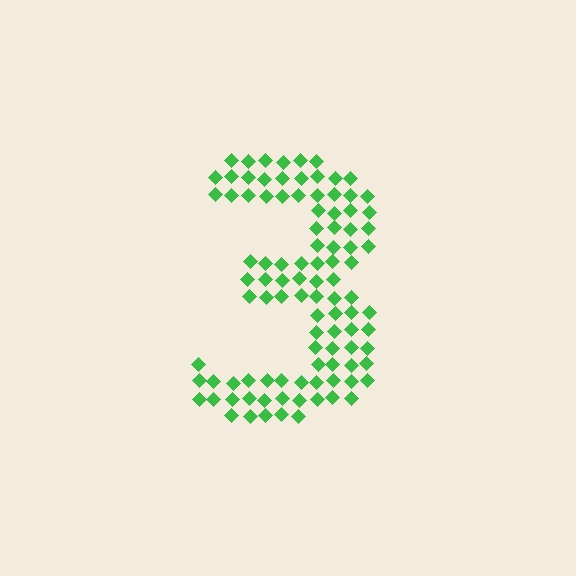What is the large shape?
The large shape is the digit 3.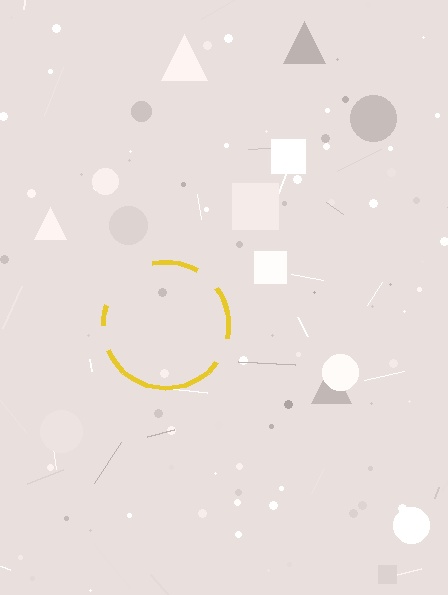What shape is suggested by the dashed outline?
The dashed outline suggests a circle.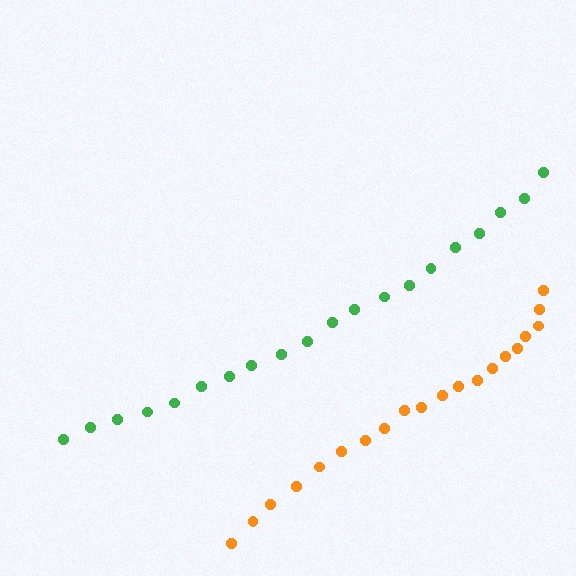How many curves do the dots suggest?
There are 2 distinct paths.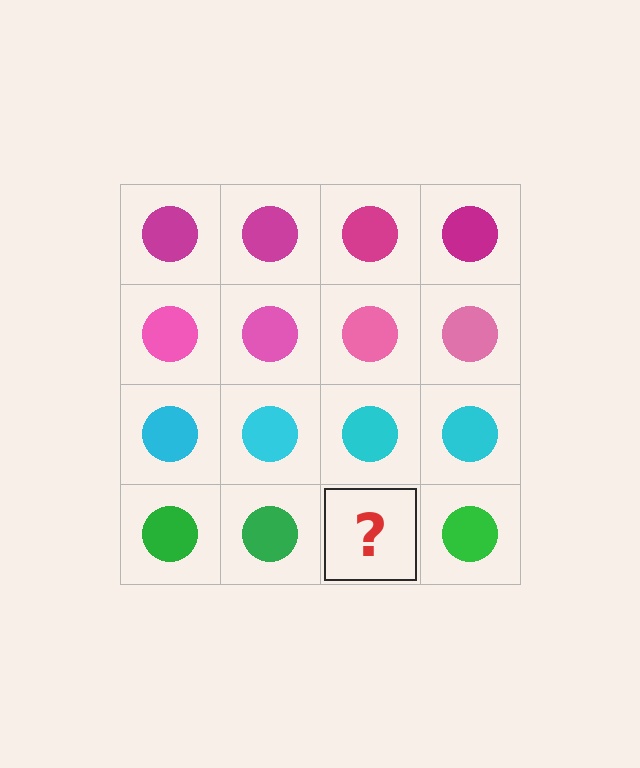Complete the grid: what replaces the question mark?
The question mark should be replaced with a green circle.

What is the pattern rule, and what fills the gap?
The rule is that each row has a consistent color. The gap should be filled with a green circle.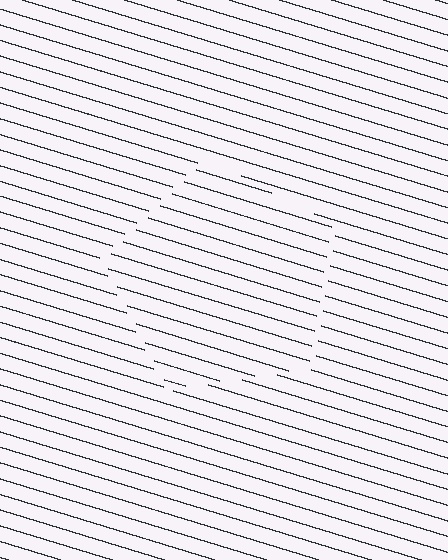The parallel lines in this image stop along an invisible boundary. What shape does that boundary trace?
An illusory pentagon. The interior of the shape contains the same grating, shifted by half a period — the contour is defined by the phase discontinuity where line-ends from the inner and outer gratings abut.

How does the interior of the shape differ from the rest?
The interior of the shape contains the same grating, shifted by half a period — the contour is defined by the phase discontinuity where line-ends from the inner and outer gratings abut.